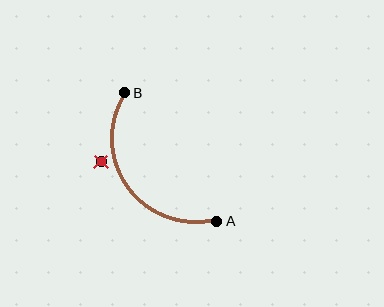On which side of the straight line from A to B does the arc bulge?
The arc bulges below and to the left of the straight line connecting A and B.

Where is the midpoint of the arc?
The arc midpoint is the point on the curve farthest from the straight line joining A and B. It sits below and to the left of that line.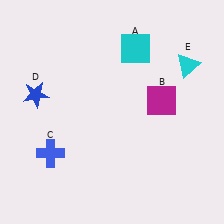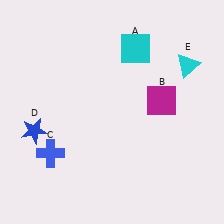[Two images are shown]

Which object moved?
The blue star (D) moved down.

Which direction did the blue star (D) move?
The blue star (D) moved down.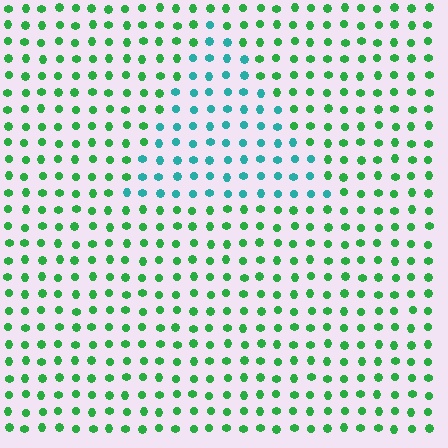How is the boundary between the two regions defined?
The boundary is defined purely by a slight shift in hue (about 46 degrees). Spacing, size, and orientation are identical on both sides.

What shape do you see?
I see a triangle.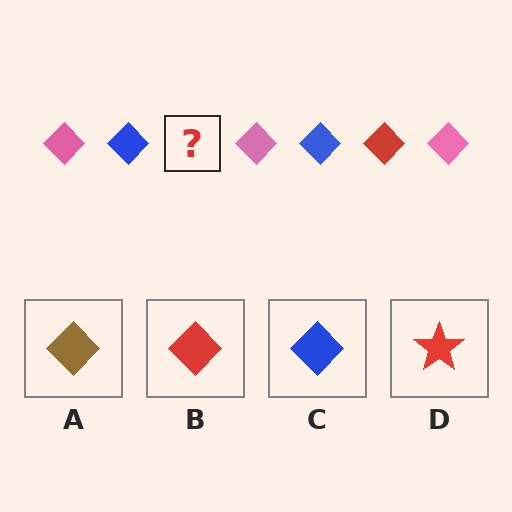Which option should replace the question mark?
Option B.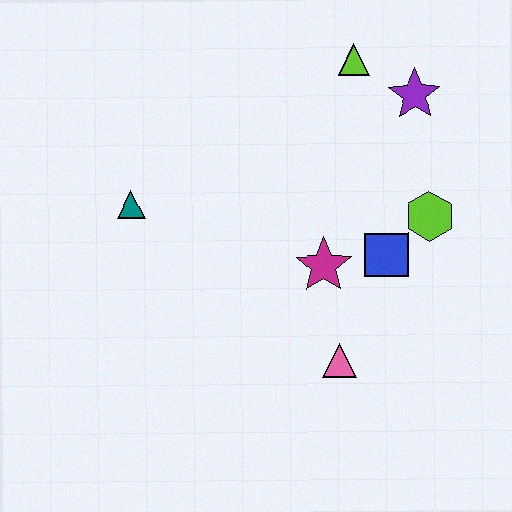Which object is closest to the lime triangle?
The purple star is closest to the lime triangle.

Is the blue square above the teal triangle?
No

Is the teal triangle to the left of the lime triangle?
Yes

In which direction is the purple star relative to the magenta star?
The purple star is above the magenta star.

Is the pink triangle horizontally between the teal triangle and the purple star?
Yes